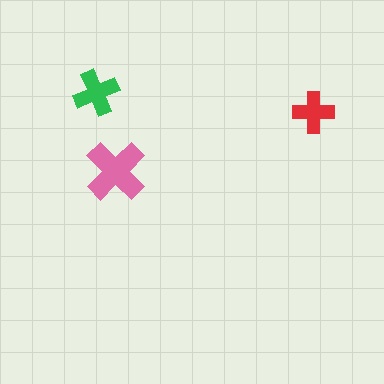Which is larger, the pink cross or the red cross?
The pink one.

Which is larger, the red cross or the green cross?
The green one.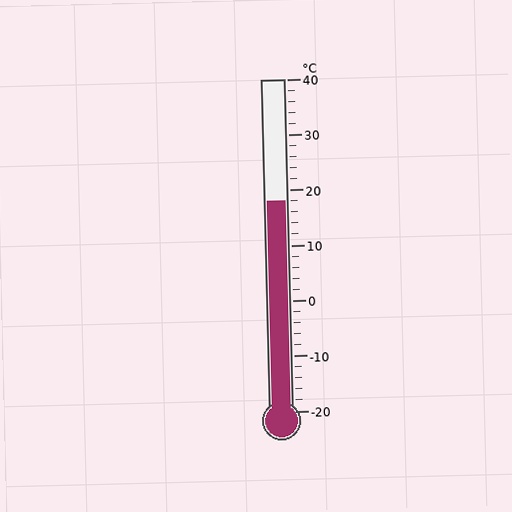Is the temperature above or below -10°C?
The temperature is above -10°C.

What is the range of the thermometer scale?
The thermometer scale ranges from -20°C to 40°C.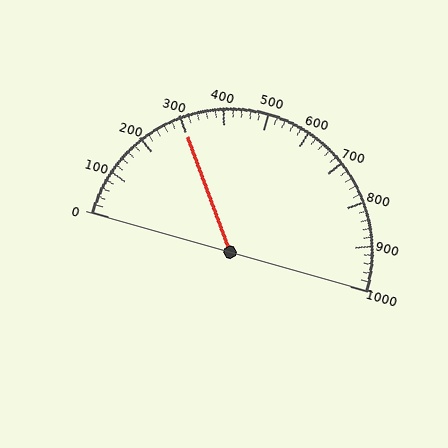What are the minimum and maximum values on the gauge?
The gauge ranges from 0 to 1000.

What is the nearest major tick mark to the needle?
The nearest major tick mark is 300.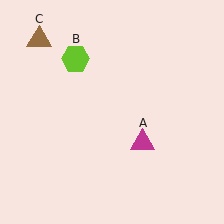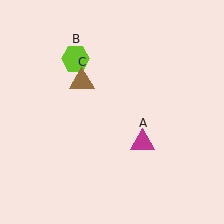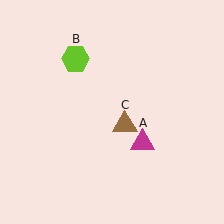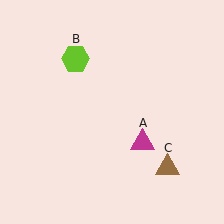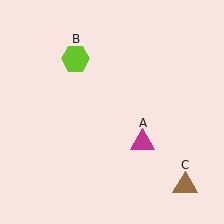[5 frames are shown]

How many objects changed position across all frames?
1 object changed position: brown triangle (object C).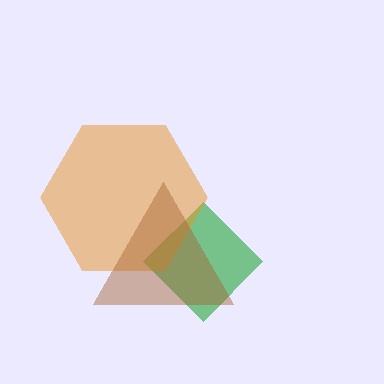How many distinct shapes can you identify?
There are 3 distinct shapes: a green diamond, an orange hexagon, a brown triangle.